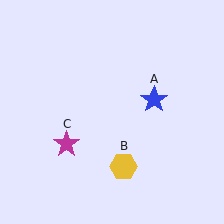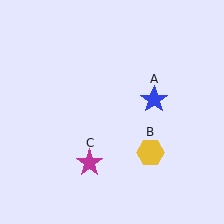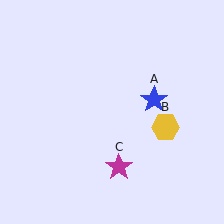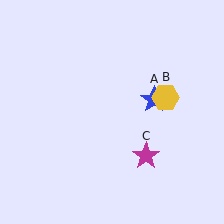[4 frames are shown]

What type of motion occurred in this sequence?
The yellow hexagon (object B), magenta star (object C) rotated counterclockwise around the center of the scene.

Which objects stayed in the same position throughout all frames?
Blue star (object A) remained stationary.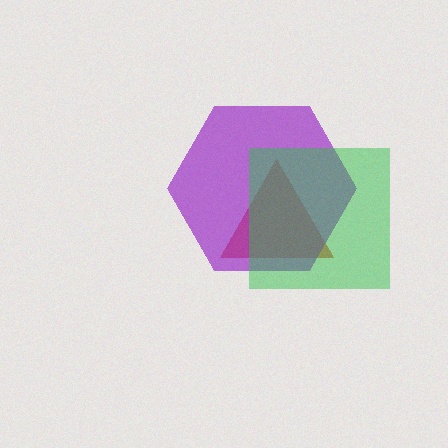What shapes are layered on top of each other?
The layered shapes are: a red triangle, a purple hexagon, a green square.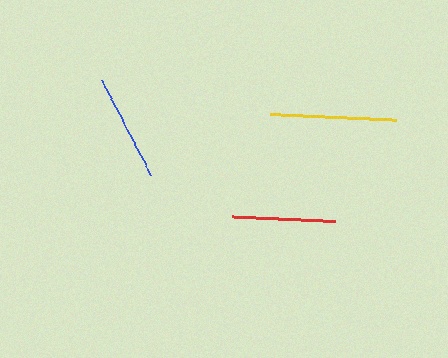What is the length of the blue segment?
The blue segment is approximately 106 pixels long.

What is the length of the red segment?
The red segment is approximately 103 pixels long.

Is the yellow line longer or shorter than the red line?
The yellow line is longer than the red line.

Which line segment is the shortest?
The red line is the shortest at approximately 103 pixels.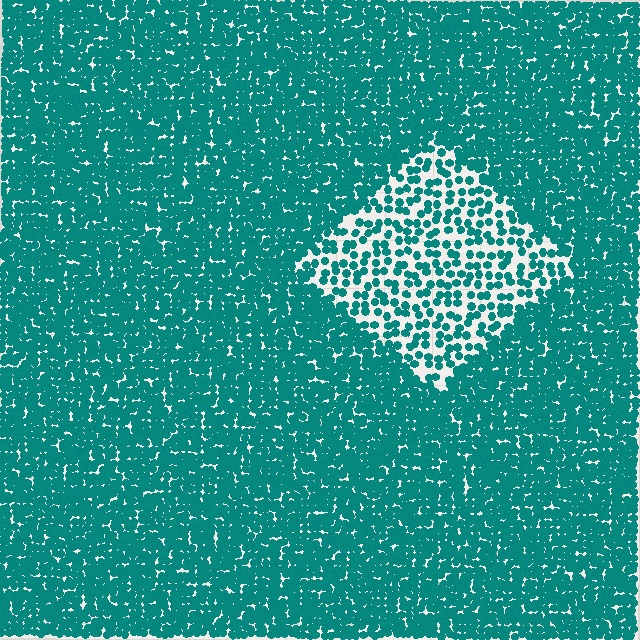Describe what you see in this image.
The image contains small teal elements arranged at two different densities. A diamond-shaped region is visible where the elements are less densely packed than the surrounding area.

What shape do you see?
I see a diamond.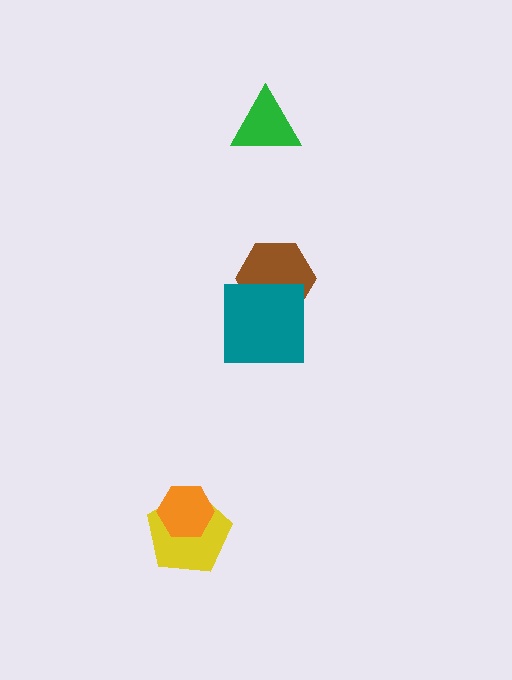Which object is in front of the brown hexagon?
The teal square is in front of the brown hexagon.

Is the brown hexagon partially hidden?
Yes, it is partially covered by another shape.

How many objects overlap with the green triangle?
0 objects overlap with the green triangle.